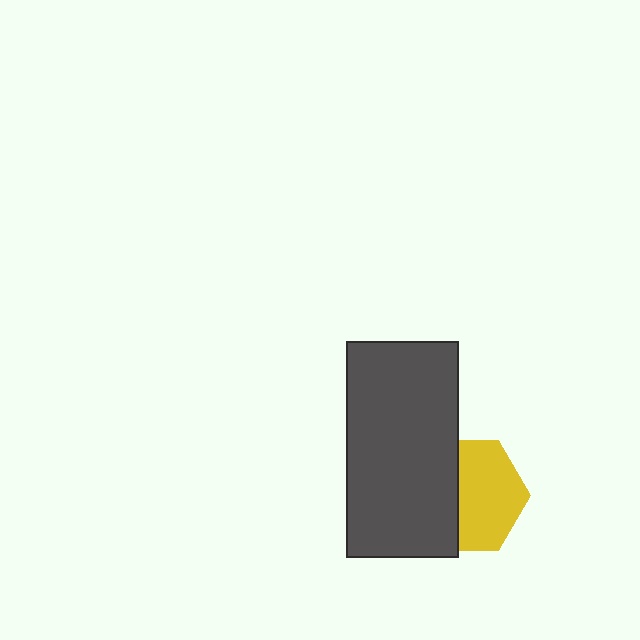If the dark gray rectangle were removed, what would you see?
You would see the complete yellow hexagon.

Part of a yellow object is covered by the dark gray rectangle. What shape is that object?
It is a hexagon.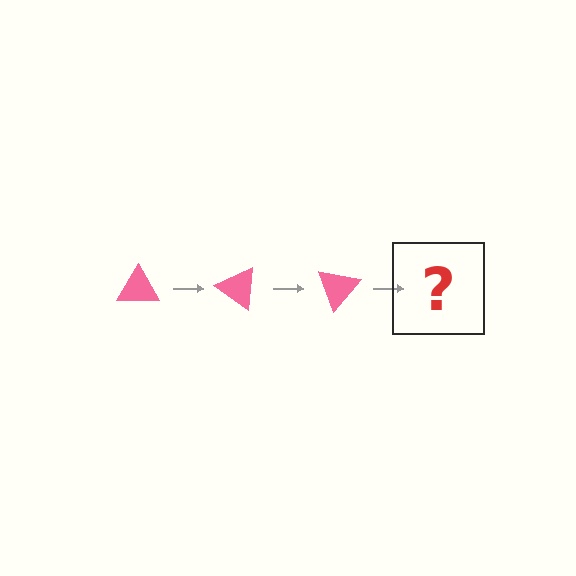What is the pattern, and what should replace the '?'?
The pattern is that the triangle rotates 35 degrees each step. The '?' should be a pink triangle rotated 105 degrees.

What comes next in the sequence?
The next element should be a pink triangle rotated 105 degrees.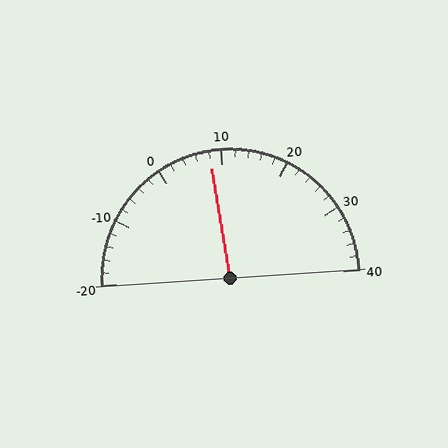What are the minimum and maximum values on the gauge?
The gauge ranges from -20 to 40.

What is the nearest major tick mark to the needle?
The nearest major tick mark is 10.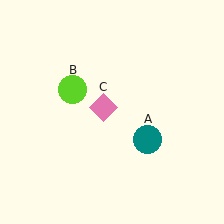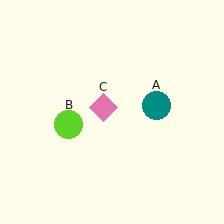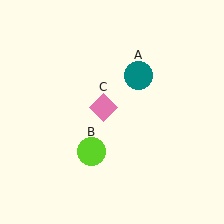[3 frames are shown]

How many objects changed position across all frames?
2 objects changed position: teal circle (object A), lime circle (object B).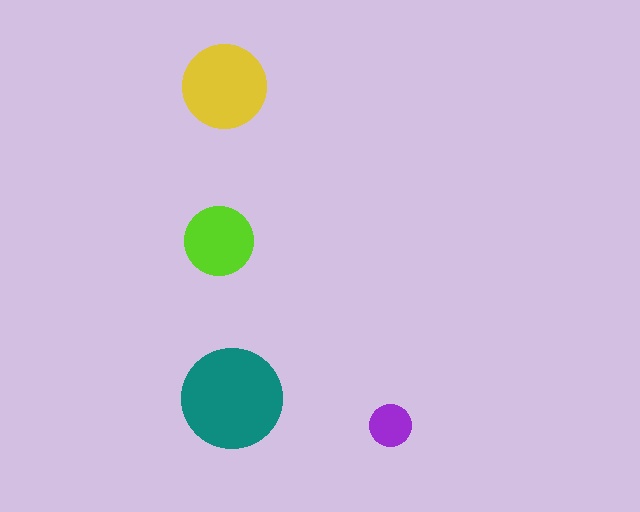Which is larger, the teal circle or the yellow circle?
The teal one.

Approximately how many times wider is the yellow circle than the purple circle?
About 2 times wider.